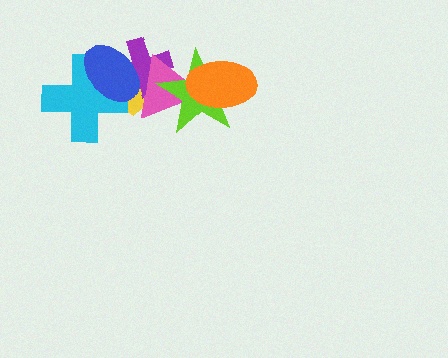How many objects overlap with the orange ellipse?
2 objects overlap with the orange ellipse.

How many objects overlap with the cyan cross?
2 objects overlap with the cyan cross.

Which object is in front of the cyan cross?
The blue ellipse is in front of the cyan cross.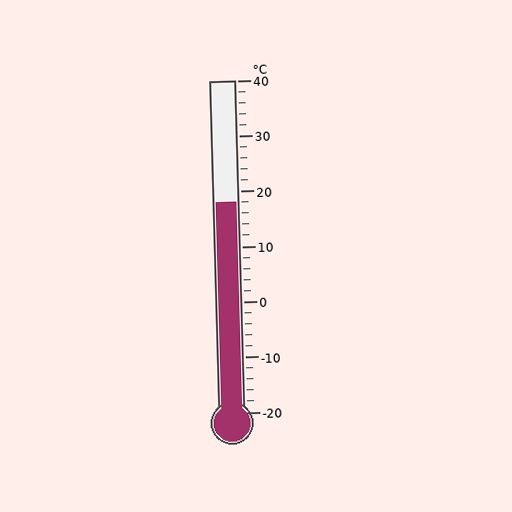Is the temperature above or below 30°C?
The temperature is below 30°C.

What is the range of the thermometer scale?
The thermometer scale ranges from -20°C to 40°C.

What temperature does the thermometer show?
The thermometer shows approximately 18°C.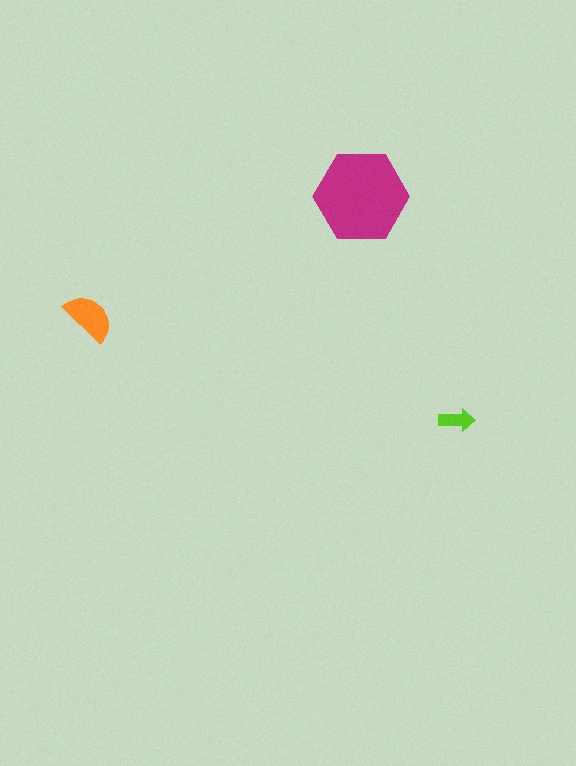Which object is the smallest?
The lime arrow.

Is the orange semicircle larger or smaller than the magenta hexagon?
Smaller.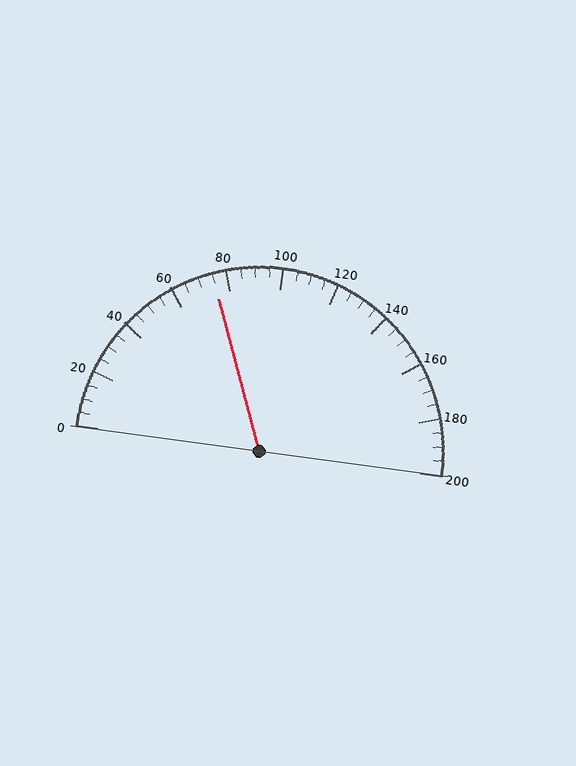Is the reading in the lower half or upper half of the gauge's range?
The reading is in the lower half of the range (0 to 200).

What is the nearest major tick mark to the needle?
The nearest major tick mark is 80.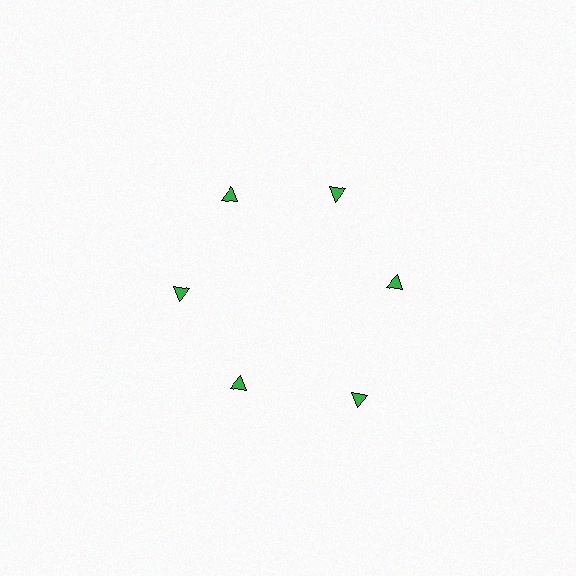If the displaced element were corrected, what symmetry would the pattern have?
It would have 6-fold rotational symmetry — the pattern would map onto itself every 60 degrees.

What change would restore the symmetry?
The symmetry would be restored by moving it inward, back onto the ring so that all 6 triangles sit at equal angles and equal distance from the center.